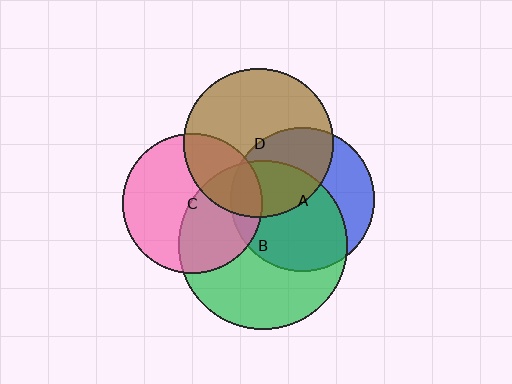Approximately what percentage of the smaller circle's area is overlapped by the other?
Approximately 15%.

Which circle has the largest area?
Circle B (green).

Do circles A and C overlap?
Yes.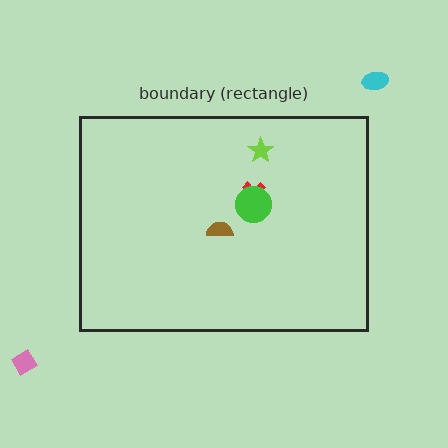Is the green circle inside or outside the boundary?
Inside.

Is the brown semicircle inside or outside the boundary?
Inside.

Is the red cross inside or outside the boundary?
Inside.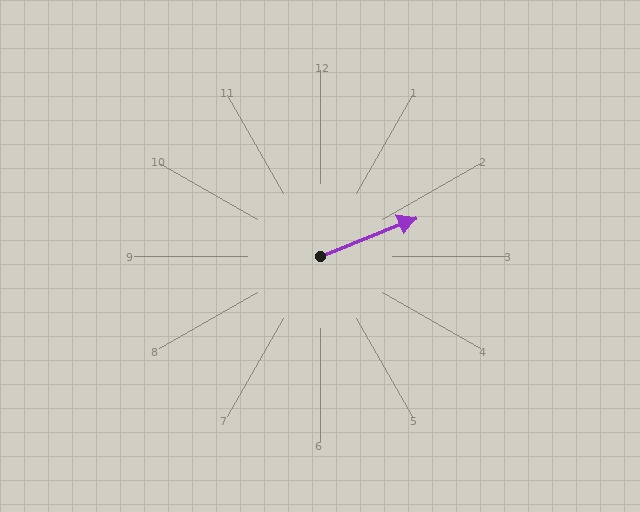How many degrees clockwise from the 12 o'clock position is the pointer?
Approximately 68 degrees.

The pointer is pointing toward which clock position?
Roughly 2 o'clock.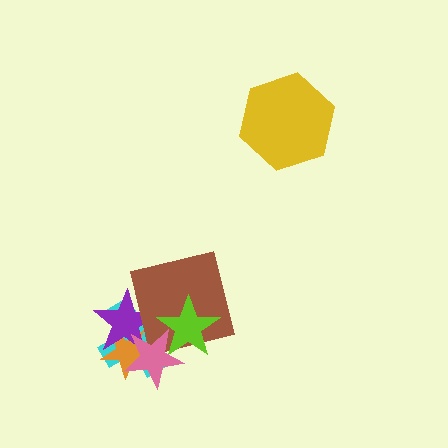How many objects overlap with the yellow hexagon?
0 objects overlap with the yellow hexagon.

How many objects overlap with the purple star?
4 objects overlap with the purple star.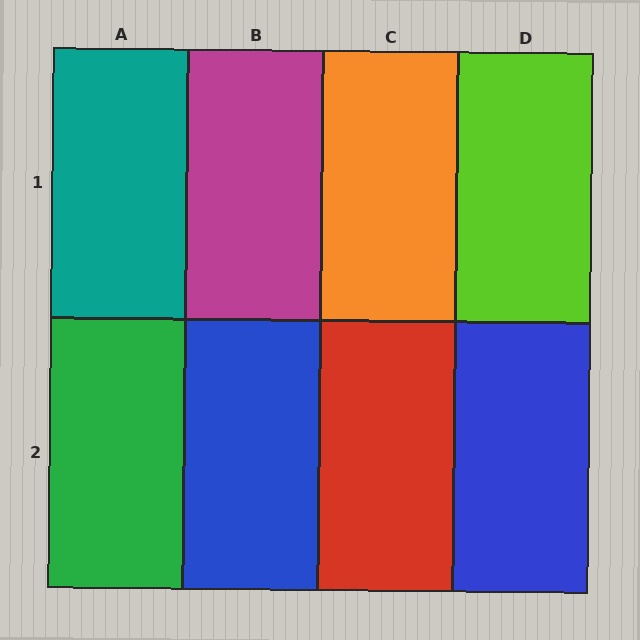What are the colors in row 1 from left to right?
Teal, magenta, orange, lime.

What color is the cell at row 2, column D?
Blue.